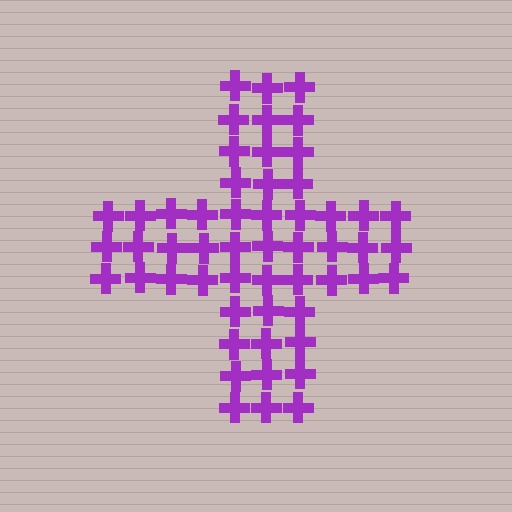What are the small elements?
The small elements are crosses.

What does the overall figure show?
The overall figure shows a cross.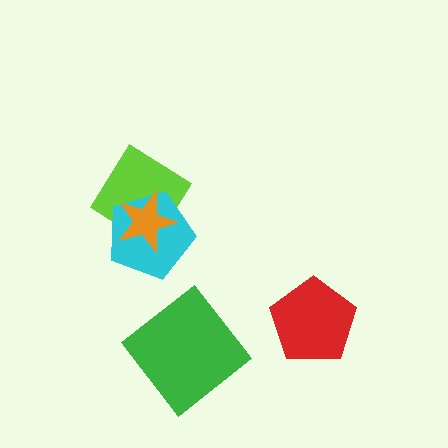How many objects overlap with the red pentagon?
0 objects overlap with the red pentagon.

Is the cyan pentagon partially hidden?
Yes, it is partially covered by another shape.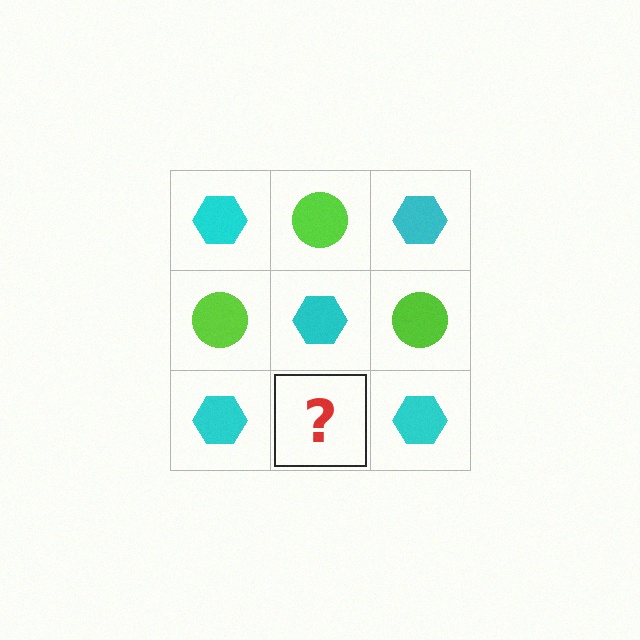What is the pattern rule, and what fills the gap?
The rule is that it alternates cyan hexagon and lime circle in a checkerboard pattern. The gap should be filled with a lime circle.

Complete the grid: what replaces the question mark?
The question mark should be replaced with a lime circle.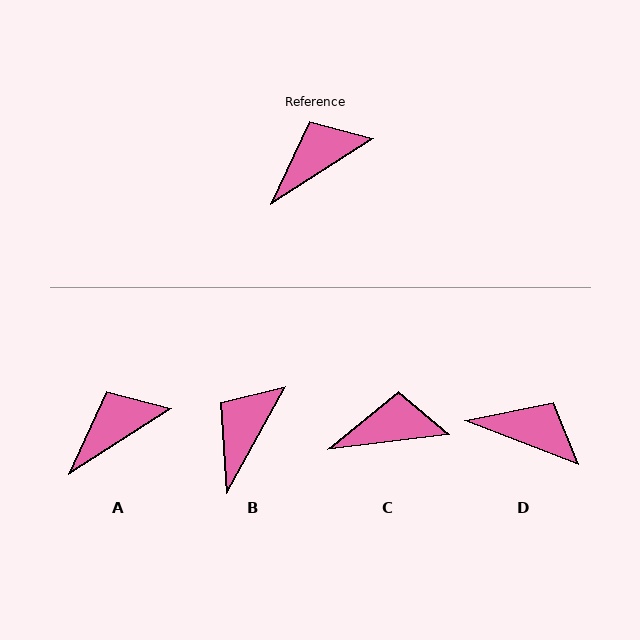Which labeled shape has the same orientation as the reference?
A.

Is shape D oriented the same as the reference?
No, it is off by about 54 degrees.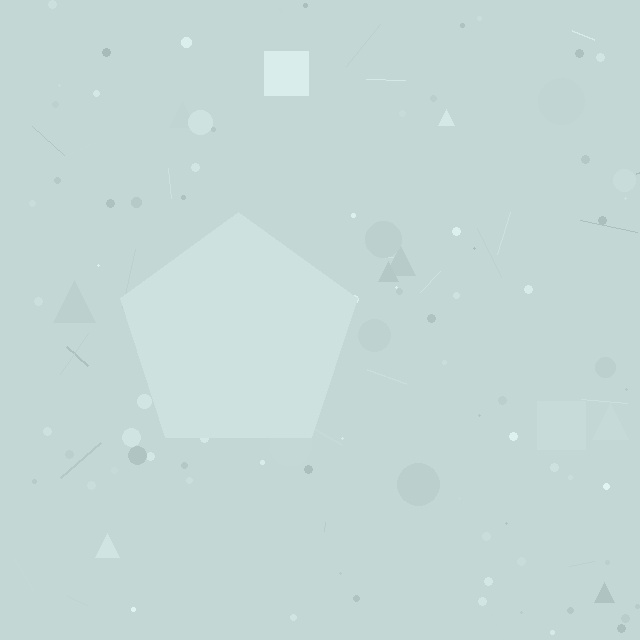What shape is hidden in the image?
A pentagon is hidden in the image.